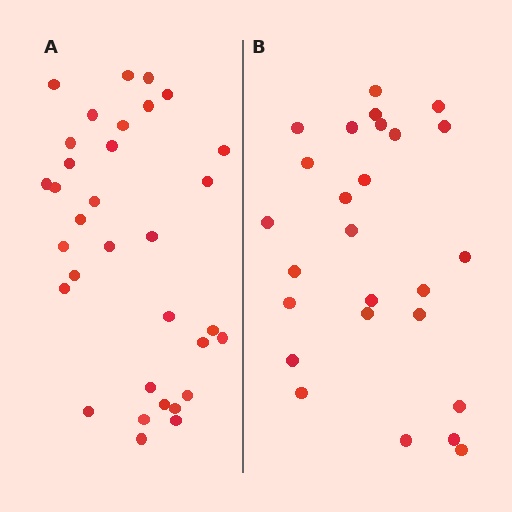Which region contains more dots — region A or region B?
Region A (the left region) has more dots.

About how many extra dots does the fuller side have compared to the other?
Region A has roughly 8 or so more dots than region B.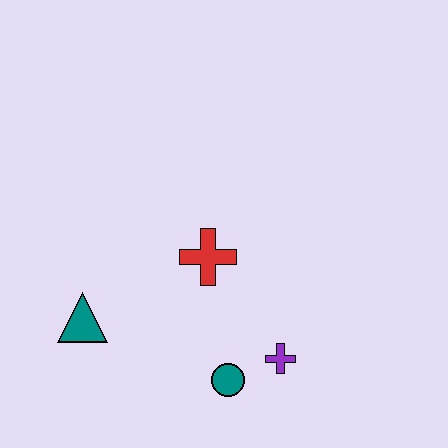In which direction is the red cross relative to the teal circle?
The red cross is above the teal circle.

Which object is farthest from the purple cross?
The teal triangle is farthest from the purple cross.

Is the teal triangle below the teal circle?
No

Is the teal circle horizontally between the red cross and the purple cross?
Yes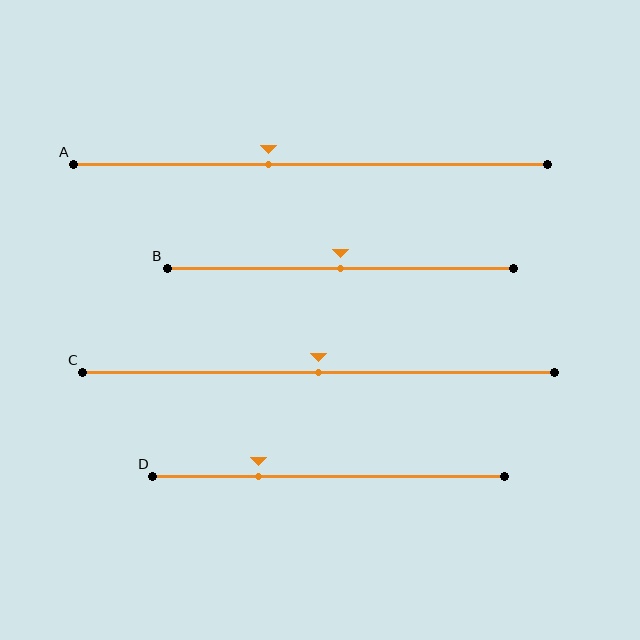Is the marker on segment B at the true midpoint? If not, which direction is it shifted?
Yes, the marker on segment B is at the true midpoint.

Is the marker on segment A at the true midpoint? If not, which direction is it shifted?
No, the marker on segment A is shifted to the left by about 9% of the segment length.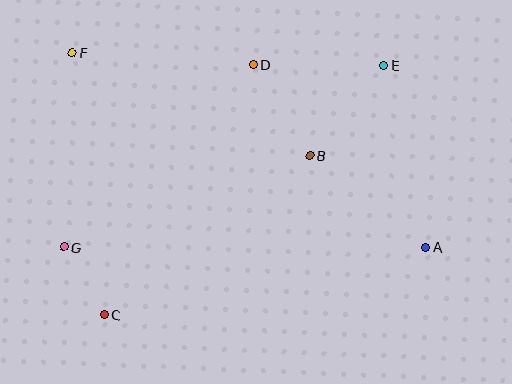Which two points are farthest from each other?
Points A and F are farthest from each other.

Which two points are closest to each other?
Points C and G are closest to each other.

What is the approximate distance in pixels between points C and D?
The distance between C and D is approximately 291 pixels.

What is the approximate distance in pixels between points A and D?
The distance between A and D is approximately 251 pixels.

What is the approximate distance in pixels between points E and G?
The distance between E and G is approximately 368 pixels.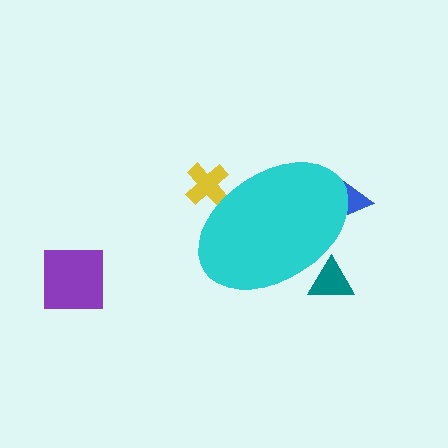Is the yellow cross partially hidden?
Yes, the yellow cross is partially hidden behind the cyan ellipse.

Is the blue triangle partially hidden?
Yes, the blue triangle is partially hidden behind the cyan ellipse.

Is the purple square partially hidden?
No, the purple square is fully visible.